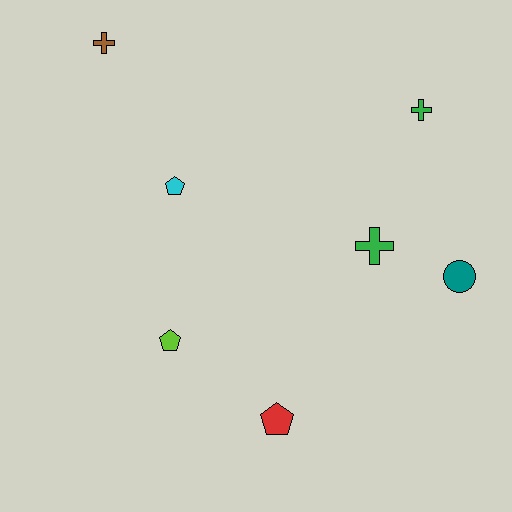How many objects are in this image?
There are 7 objects.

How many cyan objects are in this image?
There is 1 cyan object.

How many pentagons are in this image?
There are 3 pentagons.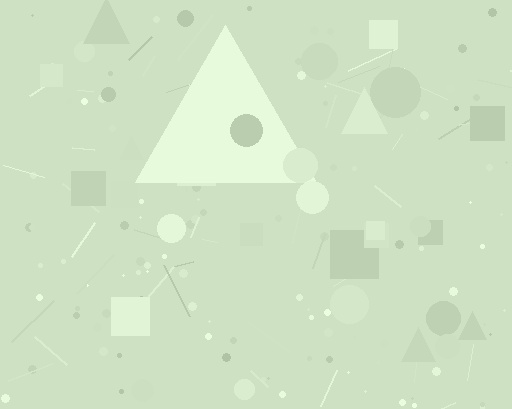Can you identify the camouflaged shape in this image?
The camouflaged shape is a triangle.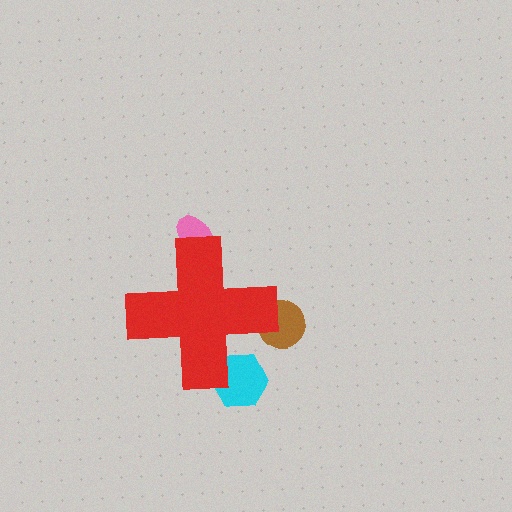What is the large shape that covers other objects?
A red cross.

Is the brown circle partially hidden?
Yes, the brown circle is partially hidden behind the red cross.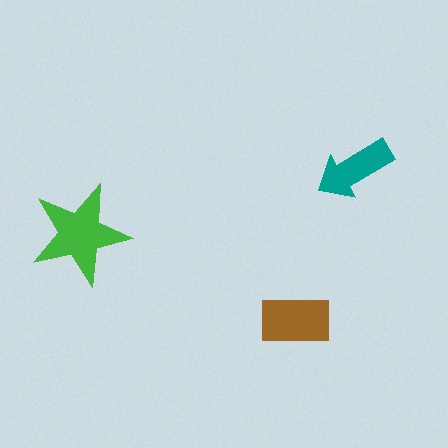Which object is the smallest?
The teal arrow.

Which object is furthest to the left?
The green star is leftmost.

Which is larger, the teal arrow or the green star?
The green star.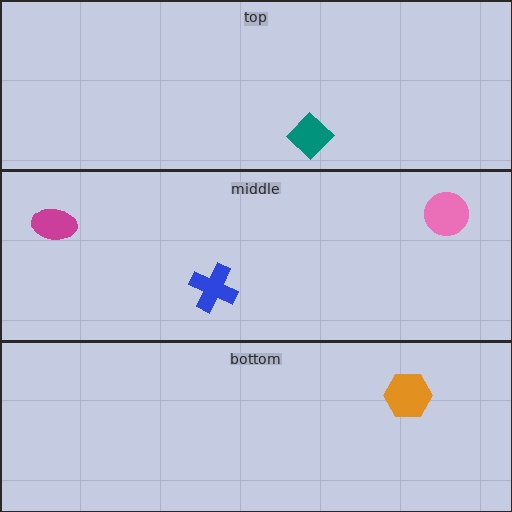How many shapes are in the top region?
1.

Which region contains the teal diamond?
The top region.